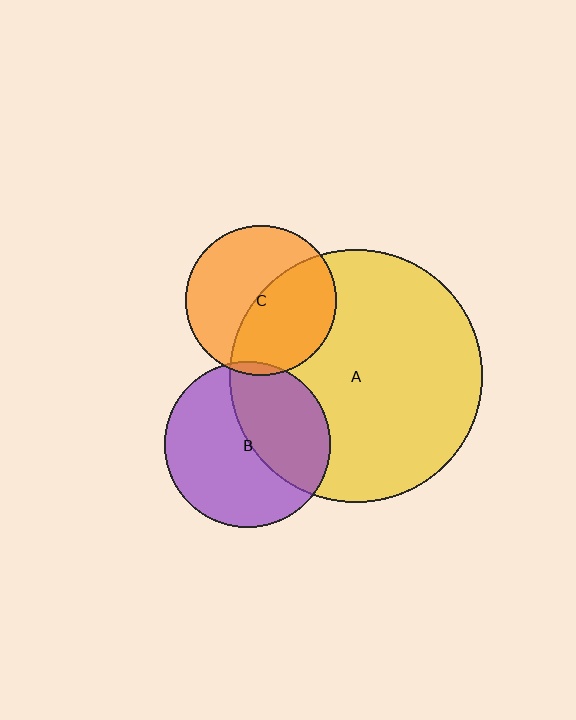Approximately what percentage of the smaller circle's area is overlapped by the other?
Approximately 40%.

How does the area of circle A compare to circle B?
Approximately 2.3 times.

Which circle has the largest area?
Circle A (yellow).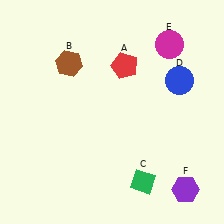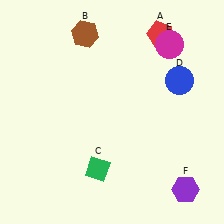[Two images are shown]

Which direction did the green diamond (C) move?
The green diamond (C) moved left.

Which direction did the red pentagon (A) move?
The red pentagon (A) moved right.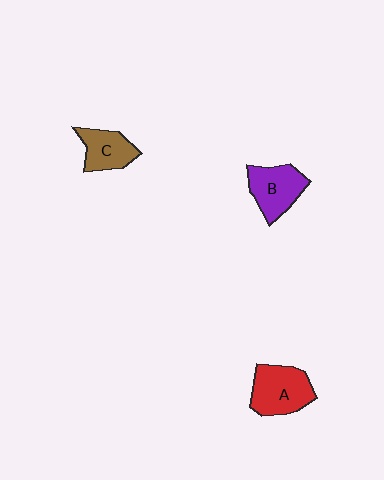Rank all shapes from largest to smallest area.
From largest to smallest: A (red), B (purple), C (brown).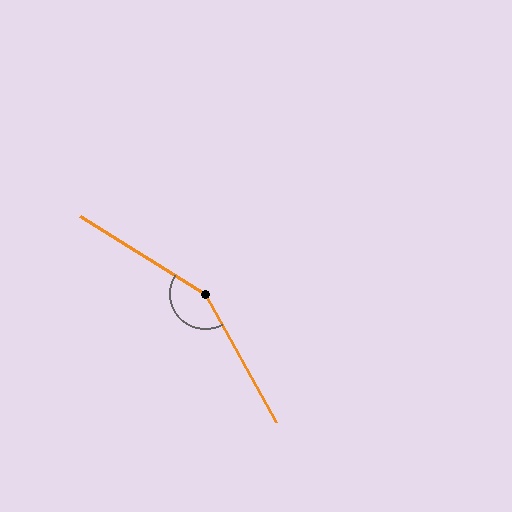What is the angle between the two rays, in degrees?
Approximately 151 degrees.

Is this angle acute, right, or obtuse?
It is obtuse.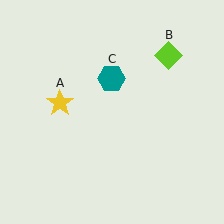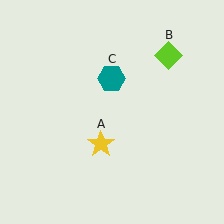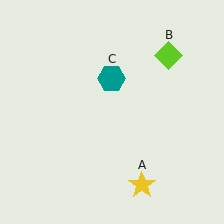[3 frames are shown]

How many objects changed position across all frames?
1 object changed position: yellow star (object A).